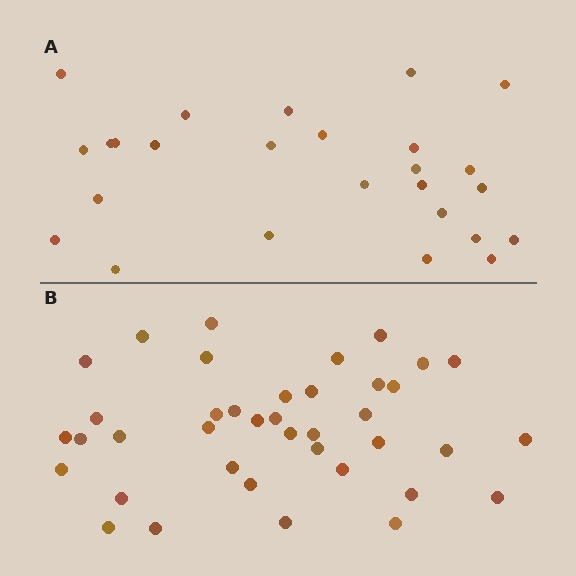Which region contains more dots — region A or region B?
Region B (the bottom region) has more dots.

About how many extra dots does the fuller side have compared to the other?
Region B has approximately 15 more dots than region A.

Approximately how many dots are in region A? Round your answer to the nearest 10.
About 30 dots. (The exact count is 26, which rounds to 30.)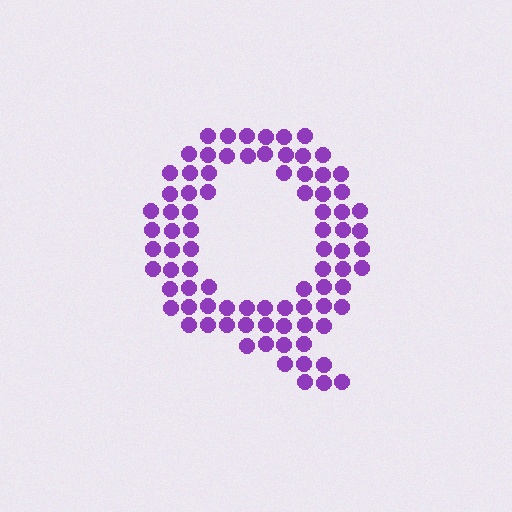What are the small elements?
The small elements are circles.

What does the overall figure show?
The overall figure shows the letter Q.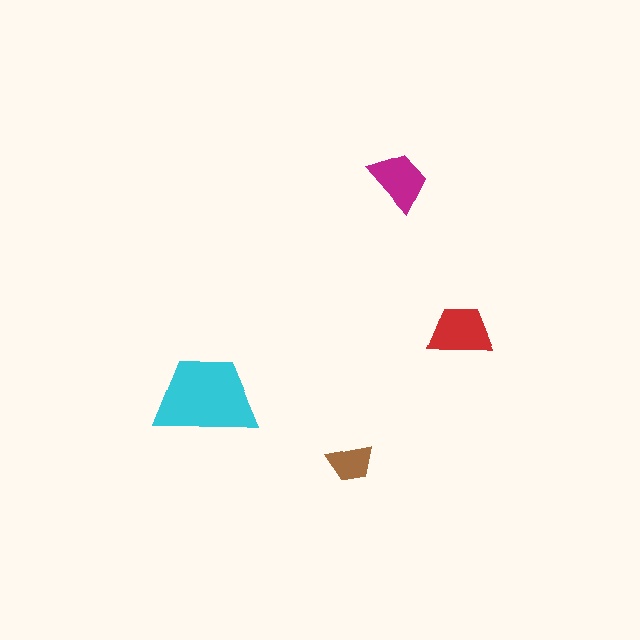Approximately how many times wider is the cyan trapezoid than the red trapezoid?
About 1.5 times wider.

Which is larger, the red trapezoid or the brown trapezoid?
The red one.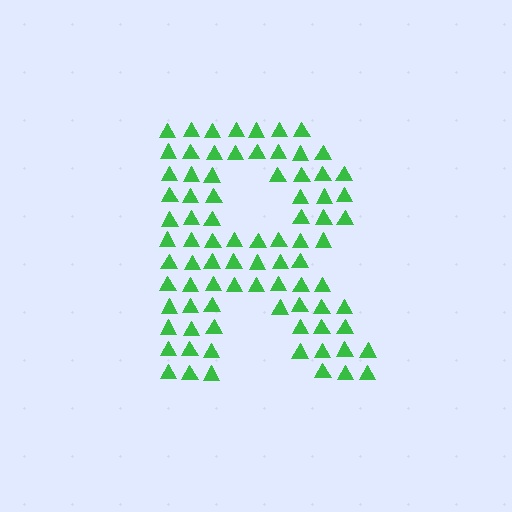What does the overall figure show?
The overall figure shows the letter R.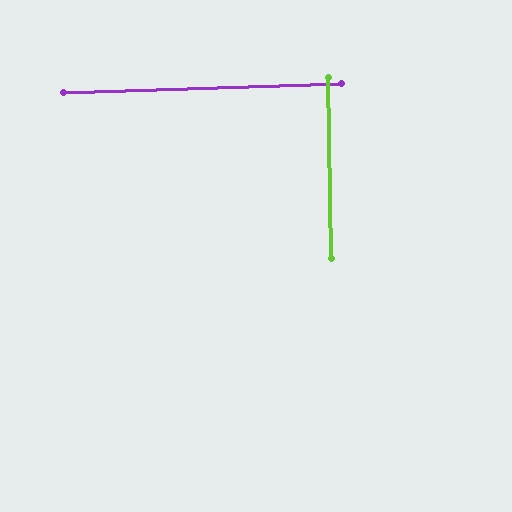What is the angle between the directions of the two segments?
Approximately 89 degrees.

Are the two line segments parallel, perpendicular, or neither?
Perpendicular — they meet at approximately 89°.